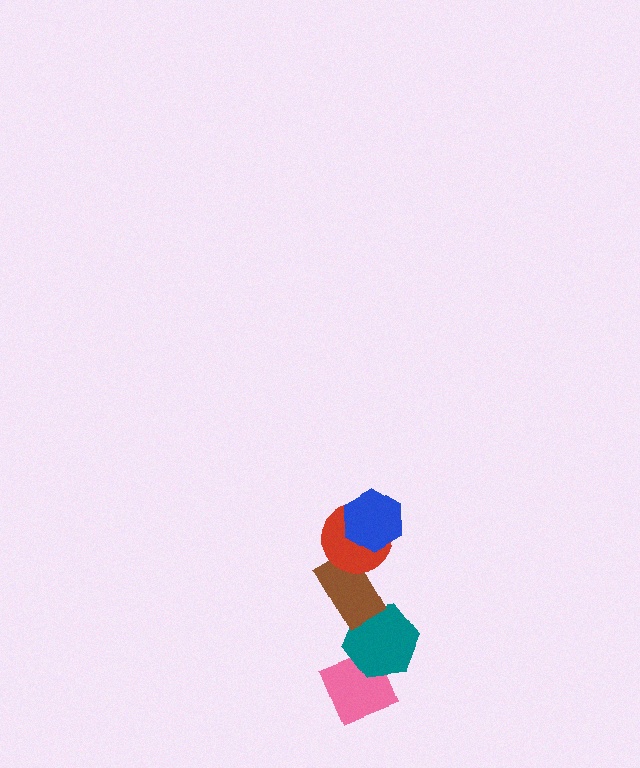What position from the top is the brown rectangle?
The brown rectangle is 3rd from the top.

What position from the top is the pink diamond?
The pink diamond is 5th from the top.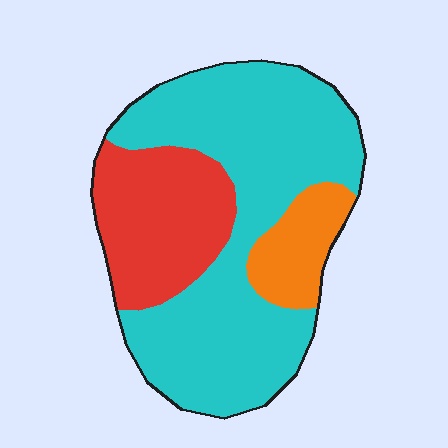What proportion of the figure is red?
Red takes up between a sixth and a third of the figure.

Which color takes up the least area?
Orange, at roughly 10%.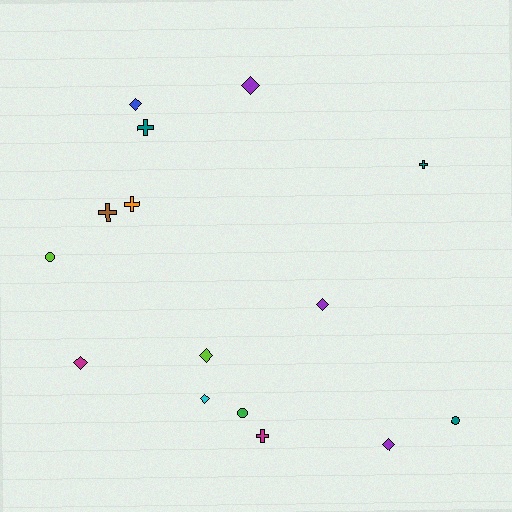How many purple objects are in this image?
There are 3 purple objects.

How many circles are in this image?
There are 3 circles.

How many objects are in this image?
There are 15 objects.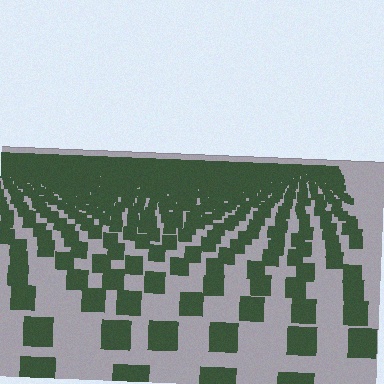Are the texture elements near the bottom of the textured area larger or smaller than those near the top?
Larger. Near the bottom, elements are closer to the viewer and appear at a bigger on-screen size.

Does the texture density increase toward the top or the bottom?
Density increases toward the top.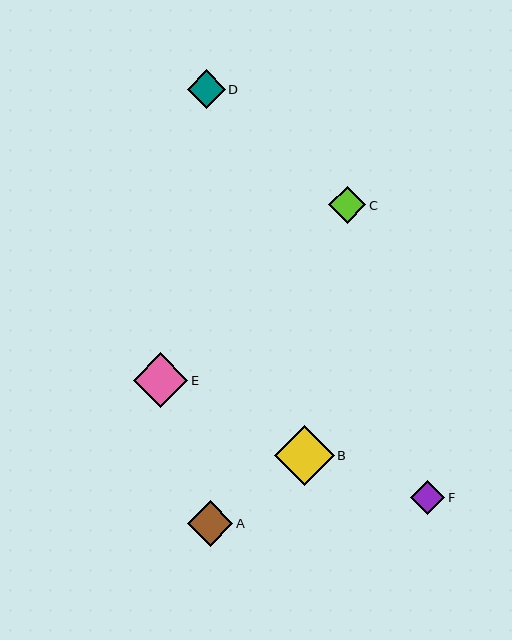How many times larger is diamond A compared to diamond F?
Diamond A is approximately 1.3 times the size of diamond F.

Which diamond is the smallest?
Diamond F is the smallest with a size of approximately 34 pixels.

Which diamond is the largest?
Diamond B is the largest with a size of approximately 60 pixels.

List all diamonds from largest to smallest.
From largest to smallest: B, E, A, D, C, F.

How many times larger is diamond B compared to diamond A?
Diamond B is approximately 1.3 times the size of diamond A.